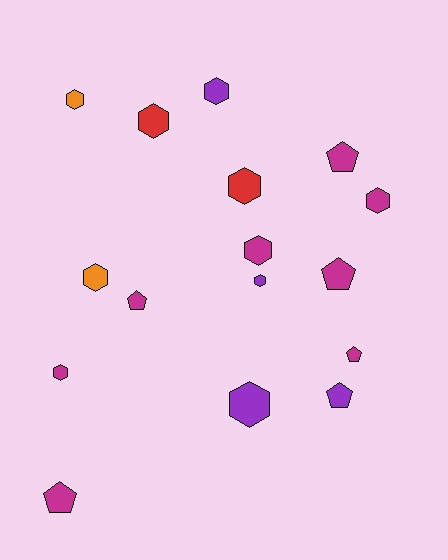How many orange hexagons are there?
There are 2 orange hexagons.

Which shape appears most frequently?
Hexagon, with 10 objects.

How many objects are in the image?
There are 16 objects.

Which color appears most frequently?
Magenta, with 8 objects.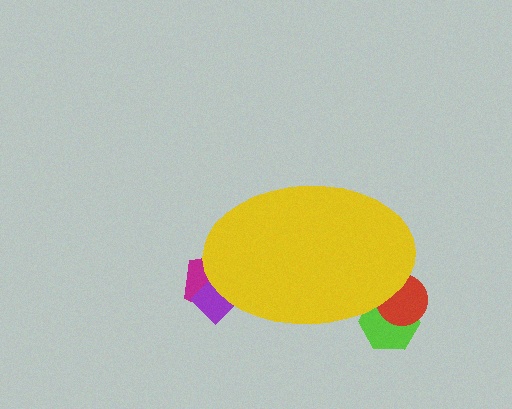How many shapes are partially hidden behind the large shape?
4 shapes are partially hidden.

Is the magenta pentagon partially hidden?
Yes, the magenta pentagon is partially hidden behind the yellow ellipse.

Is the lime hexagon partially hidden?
Yes, the lime hexagon is partially hidden behind the yellow ellipse.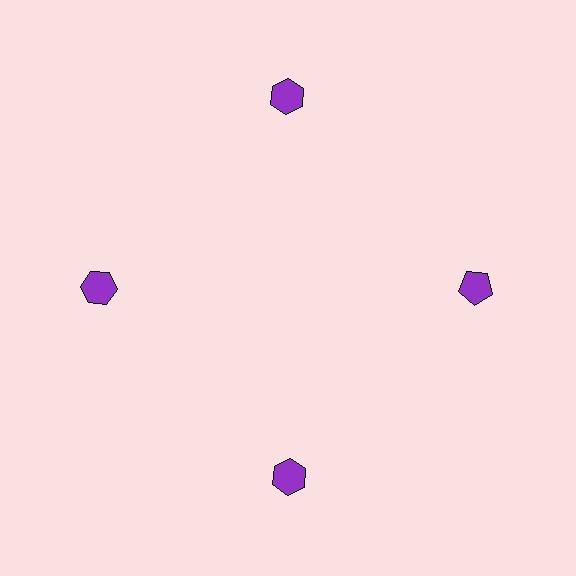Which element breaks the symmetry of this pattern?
The purple pentagon at roughly the 3 o'clock position breaks the symmetry. All other shapes are purple hexagons.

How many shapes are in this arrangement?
There are 4 shapes arranged in a ring pattern.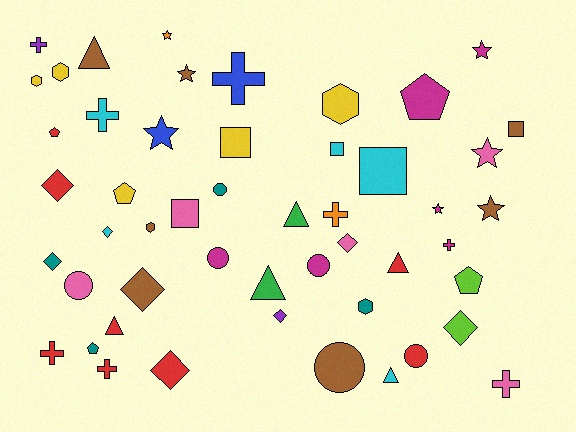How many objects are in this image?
There are 50 objects.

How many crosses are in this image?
There are 8 crosses.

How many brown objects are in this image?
There are 7 brown objects.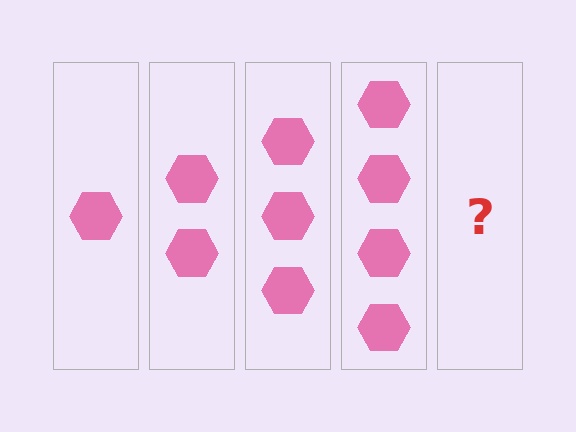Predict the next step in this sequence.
The next step is 5 hexagons.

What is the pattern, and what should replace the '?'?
The pattern is that each step adds one more hexagon. The '?' should be 5 hexagons.